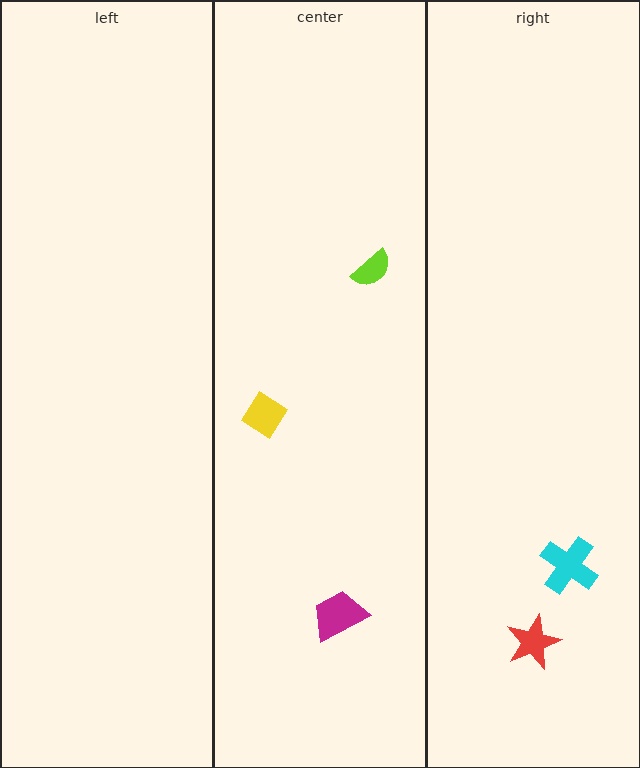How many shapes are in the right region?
2.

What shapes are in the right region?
The cyan cross, the red star.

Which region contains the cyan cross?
The right region.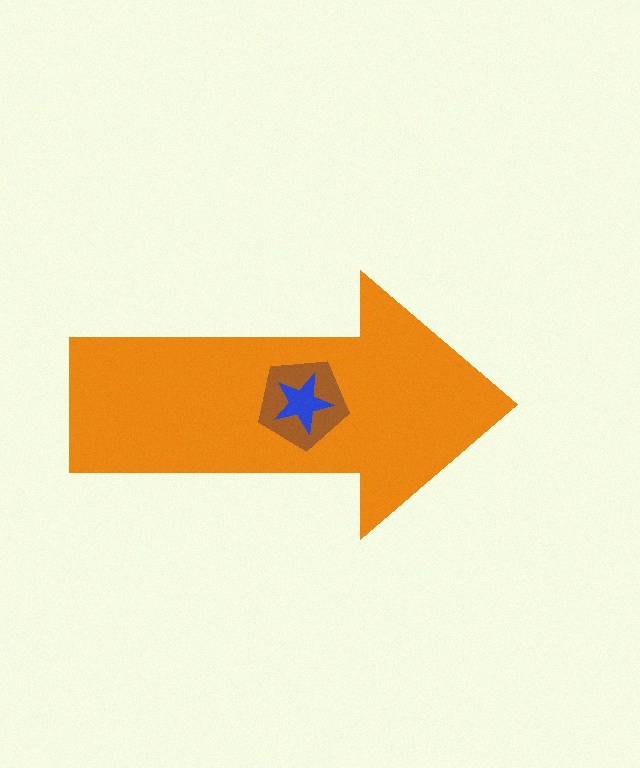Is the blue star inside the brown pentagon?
Yes.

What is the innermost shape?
The blue star.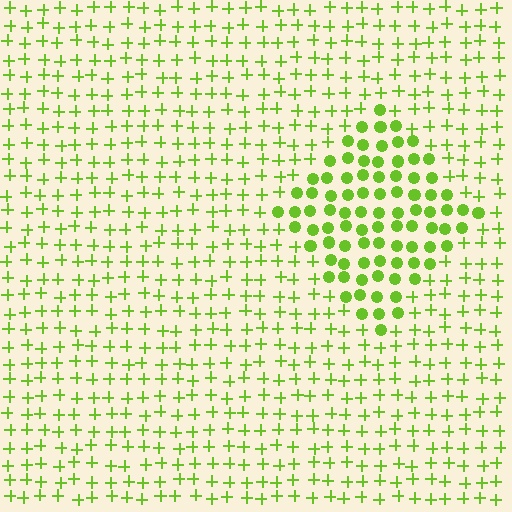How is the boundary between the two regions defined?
The boundary is defined by a change in element shape: circles inside vs. plus signs outside. All elements share the same color and spacing.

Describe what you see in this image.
The image is filled with small lime elements arranged in a uniform grid. A diamond-shaped region contains circles, while the surrounding area contains plus signs. The boundary is defined purely by the change in element shape.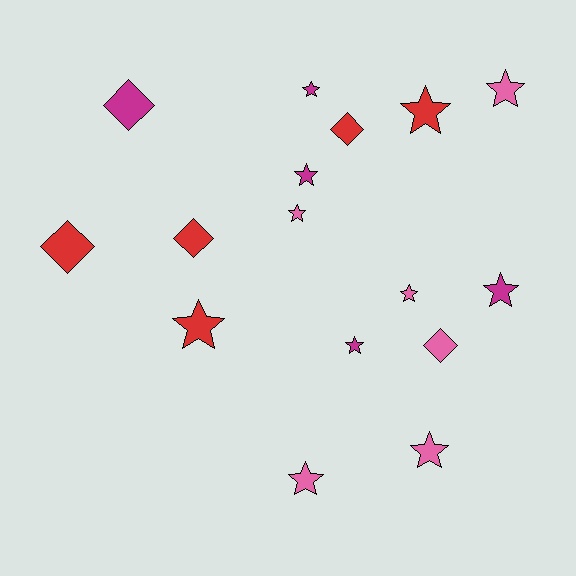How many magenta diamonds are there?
There is 1 magenta diamond.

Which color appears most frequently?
Pink, with 6 objects.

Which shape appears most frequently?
Star, with 11 objects.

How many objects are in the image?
There are 16 objects.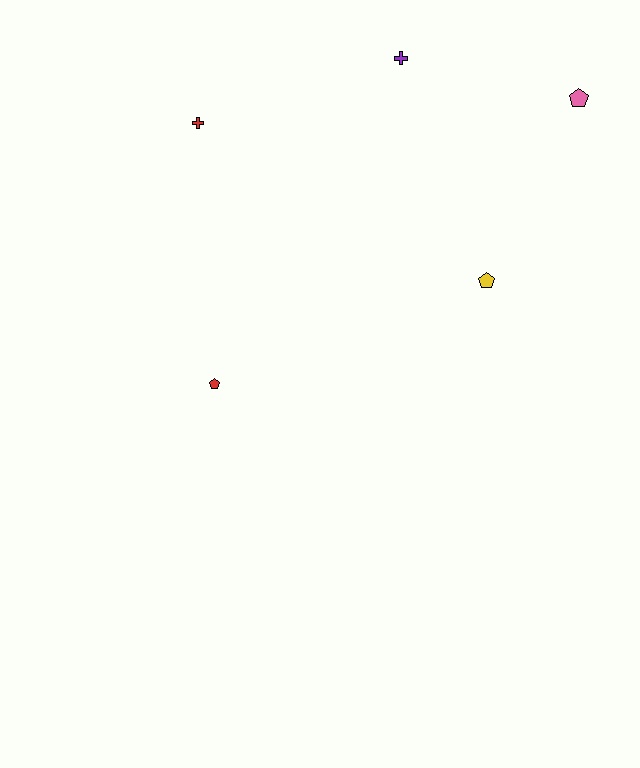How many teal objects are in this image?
There are no teal objects.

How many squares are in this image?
There are no squares.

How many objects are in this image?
There are 5 objects.